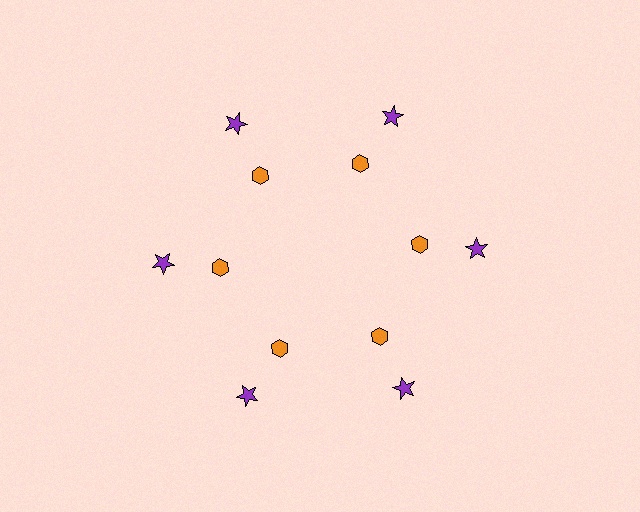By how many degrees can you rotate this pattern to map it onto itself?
The pattern maps onto itself every 60 degrees of rotation.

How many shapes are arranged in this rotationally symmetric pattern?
There are 12 shapes, arranged in 6 groups of 2.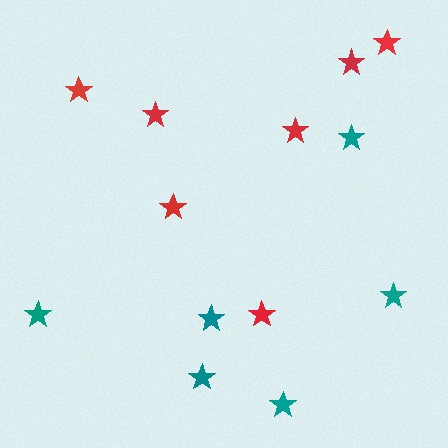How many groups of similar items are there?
There are 2 groups: one group of teal stars (6) and one group of red stars (7).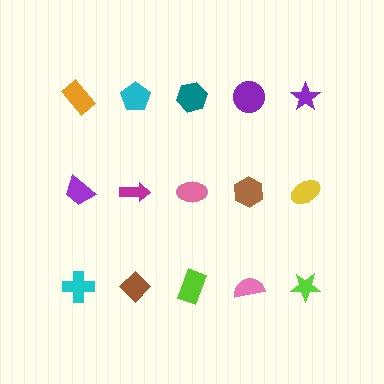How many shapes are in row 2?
5 shapes.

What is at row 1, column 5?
A purple star.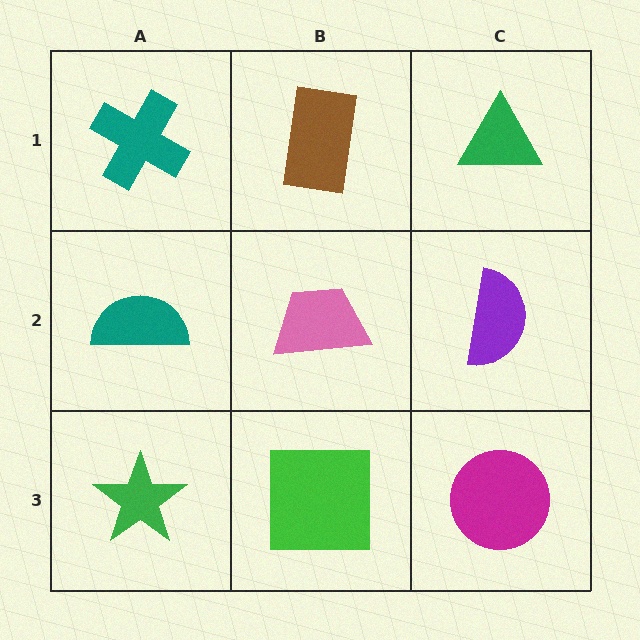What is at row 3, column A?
A green star.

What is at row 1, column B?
A brown rectangle.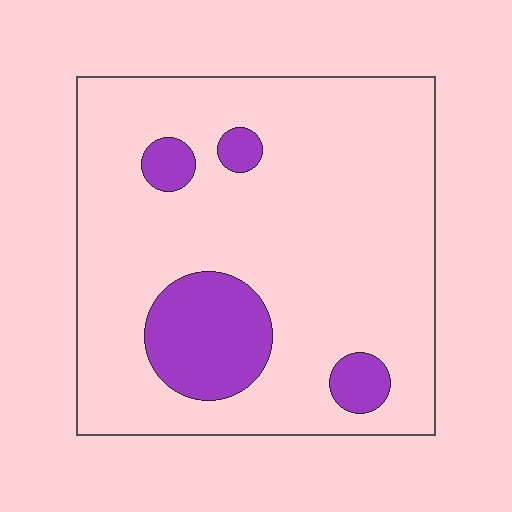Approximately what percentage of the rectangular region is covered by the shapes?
Approximately 15%.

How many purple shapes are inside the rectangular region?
4.